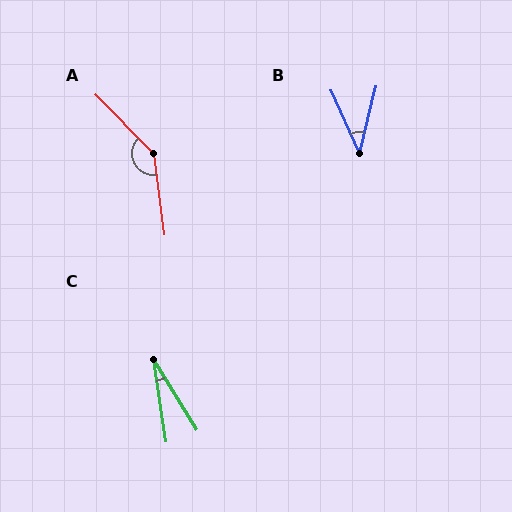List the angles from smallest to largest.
C (24°), B (38°), A (143°).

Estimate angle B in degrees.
Approximately 38 degrees.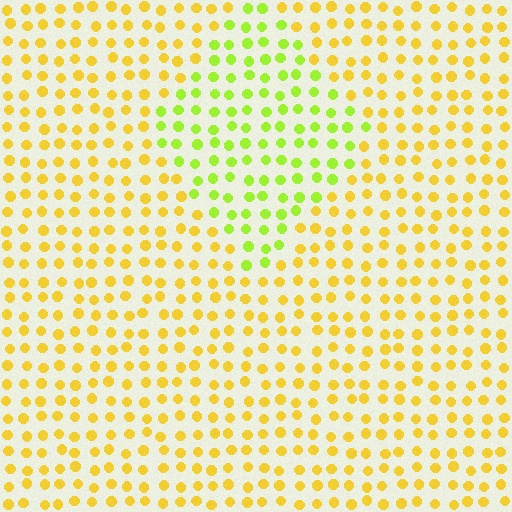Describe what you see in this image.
The image is filled with small yellow elements in a uniform arrangement. A diamond-shaped region is visible where the elements are tinted to a slightly different hue, forming a subtle color boundary.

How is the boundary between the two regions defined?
The boundary is defined purely by a slight shift in hue (about 38 degrees). Spacing, size, and orientation are identical on both sides.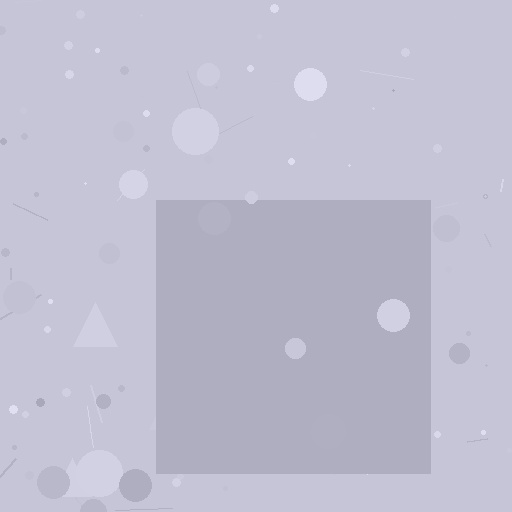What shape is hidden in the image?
A square is hidden in the image.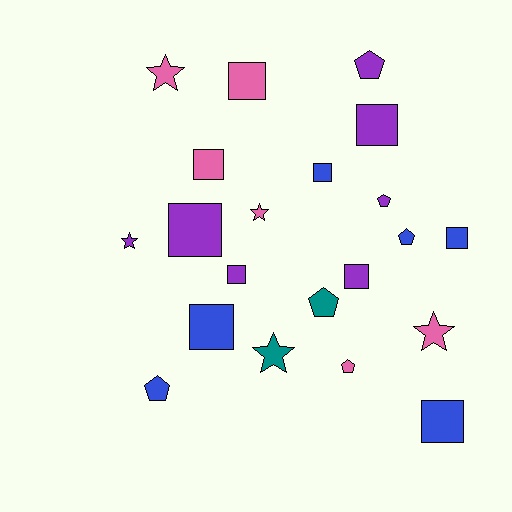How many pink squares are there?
There are 2 pink squares.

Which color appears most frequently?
Purple, with 7 objects.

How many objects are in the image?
There are 21 objects.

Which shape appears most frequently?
Square, with 10 objects.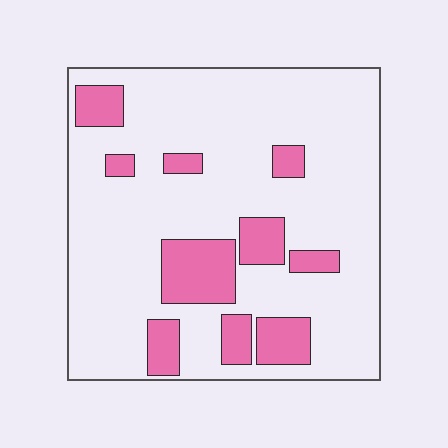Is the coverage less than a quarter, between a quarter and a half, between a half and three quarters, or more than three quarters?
Less than a quarter.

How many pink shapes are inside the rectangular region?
10.